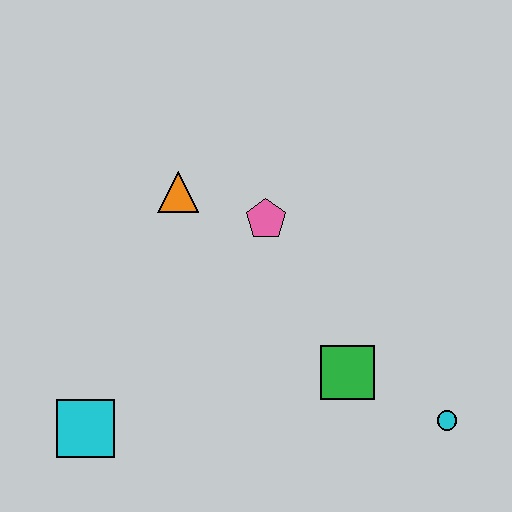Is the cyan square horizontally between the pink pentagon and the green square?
No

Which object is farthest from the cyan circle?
The cyan square is farthest from the cyan circle.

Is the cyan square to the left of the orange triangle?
Yes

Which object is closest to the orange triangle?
The pink pentagon is closest to the orange triangle.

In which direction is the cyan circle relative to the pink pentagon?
The cyan circle is below the pink pentagon.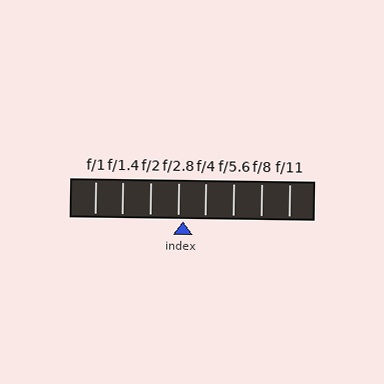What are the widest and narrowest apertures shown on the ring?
The widest aperture shown is f/1 and the narrowest is f/11.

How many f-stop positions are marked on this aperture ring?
There are 8 f-stop positions marked.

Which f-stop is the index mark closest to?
The index mark is closest to f/2.8.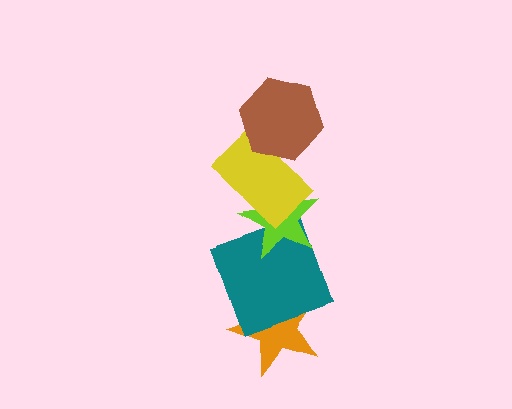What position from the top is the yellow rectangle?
The yellow rectangle is 2nd from the top.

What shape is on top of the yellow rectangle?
The brown hexagon is on top of the yellow rectangle.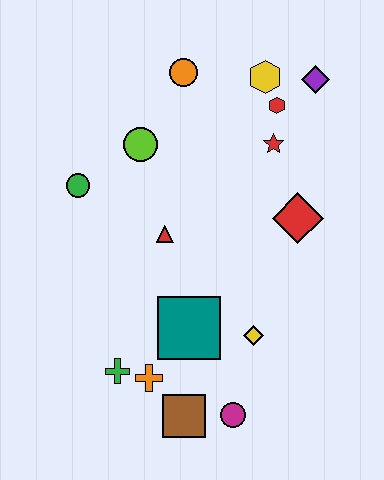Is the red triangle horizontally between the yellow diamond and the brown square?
No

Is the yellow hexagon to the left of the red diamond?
Yes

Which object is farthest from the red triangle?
The purple diamond is farthest from the red triangle.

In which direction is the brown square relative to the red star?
The brown square is below the red star.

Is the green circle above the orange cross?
Yes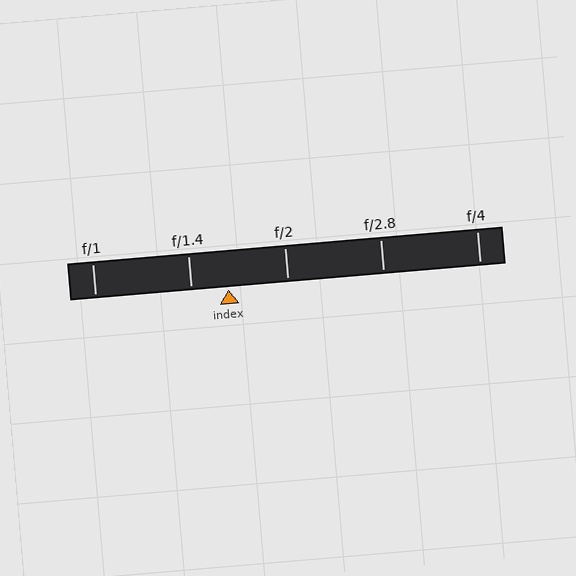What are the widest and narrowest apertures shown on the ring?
The widest aperture shown is f/1 and the narrowest is f/4.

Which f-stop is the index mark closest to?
The index mark is closest to f/1.4.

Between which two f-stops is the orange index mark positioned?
The index mark is between f/1.4 and f/2.